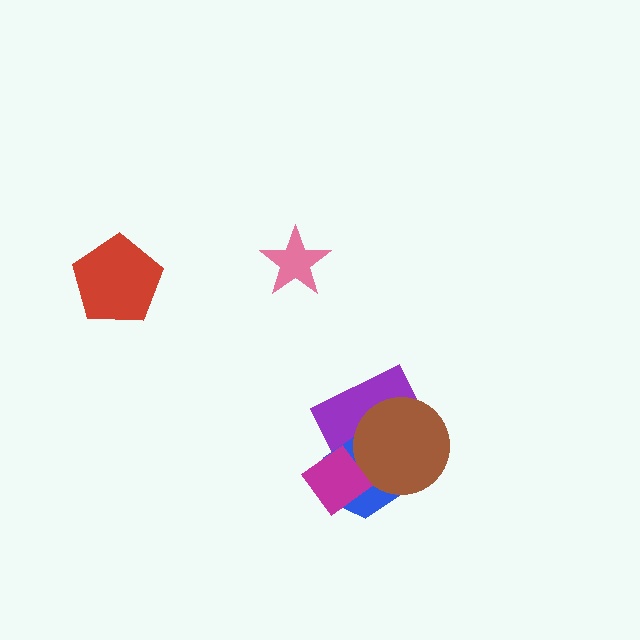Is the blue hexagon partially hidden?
Yes, it is partially covered by another shape.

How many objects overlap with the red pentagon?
0 objects overlap with the red pentagon.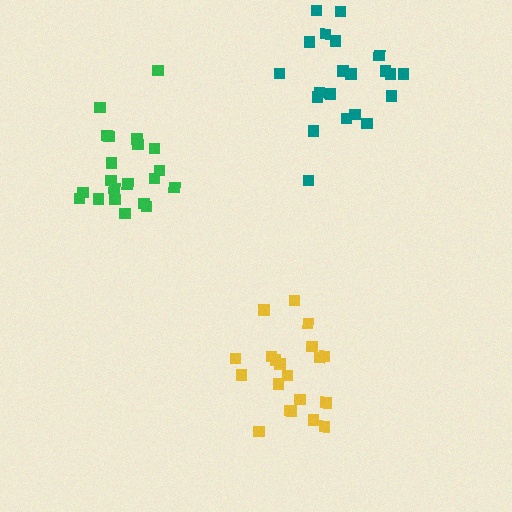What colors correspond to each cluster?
The clusters are colored: green, teal, yellow.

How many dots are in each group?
Group 1: 21 dots, Group 2: 21 dots, Group 3: 20 dots (62 total).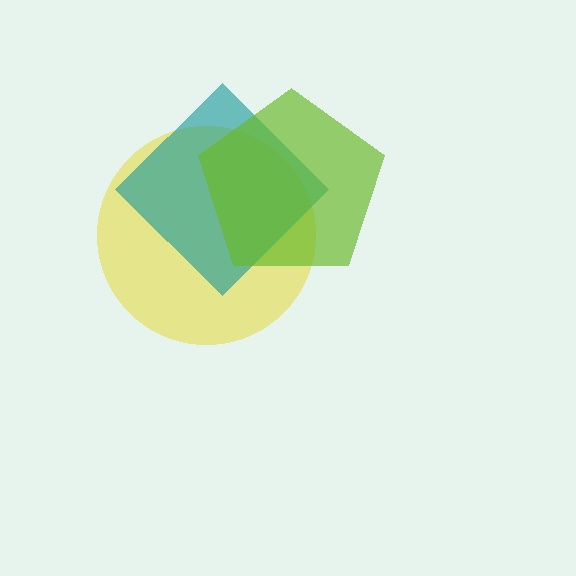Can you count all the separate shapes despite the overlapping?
Yes, there are 3 separate shapes.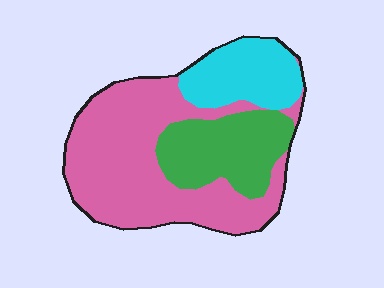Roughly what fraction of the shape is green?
Green takes up about one quarter (1/4) of the shape.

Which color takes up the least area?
Cyan, at roughly 20%.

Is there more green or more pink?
Pink.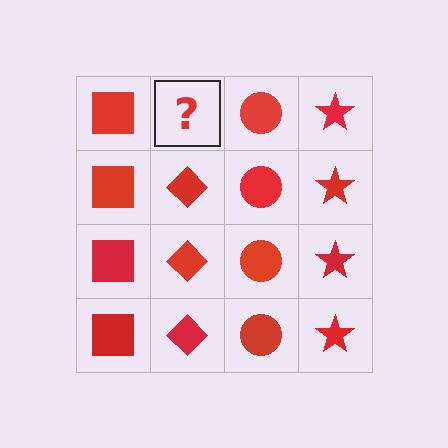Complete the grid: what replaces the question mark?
The question mark should be replaced with a red diamond.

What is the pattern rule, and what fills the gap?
The rule is that each column has a consistent shape. The gap should be filled with a red diamond.